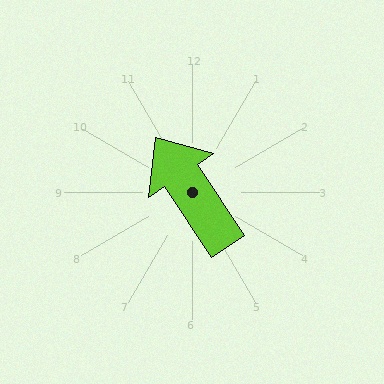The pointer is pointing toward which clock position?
Roughly 11 o'clock.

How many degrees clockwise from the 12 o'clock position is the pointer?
Approximately 327 degrees.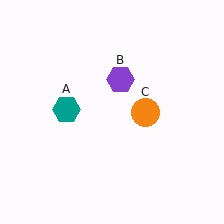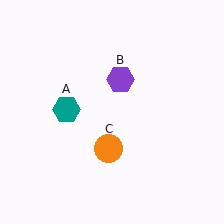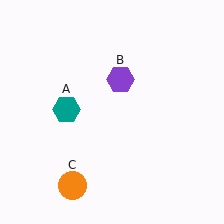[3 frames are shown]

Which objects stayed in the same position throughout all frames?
Teal hexagon (object A) and purple hexagon (object B) remained stationary.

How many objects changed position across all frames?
1 object changed position: orange circle (object C).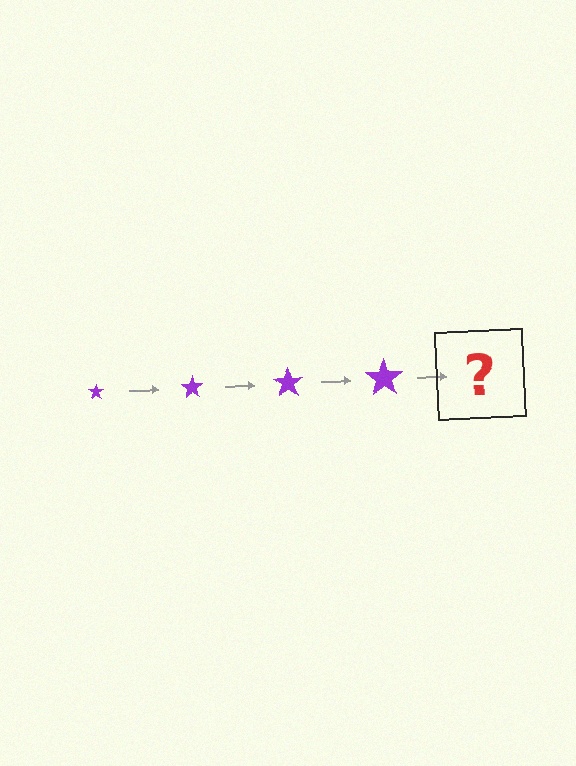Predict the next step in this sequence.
The next step is a purple star, larger than the previous one.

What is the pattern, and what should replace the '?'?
The pattern is that the star gets progressively larger each step. The '?' should be a purple star, larger than the previous one.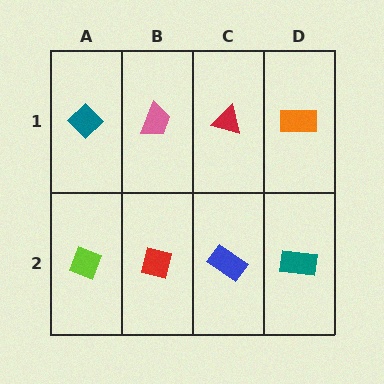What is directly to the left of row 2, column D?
A blue rectangle.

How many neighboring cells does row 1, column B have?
3.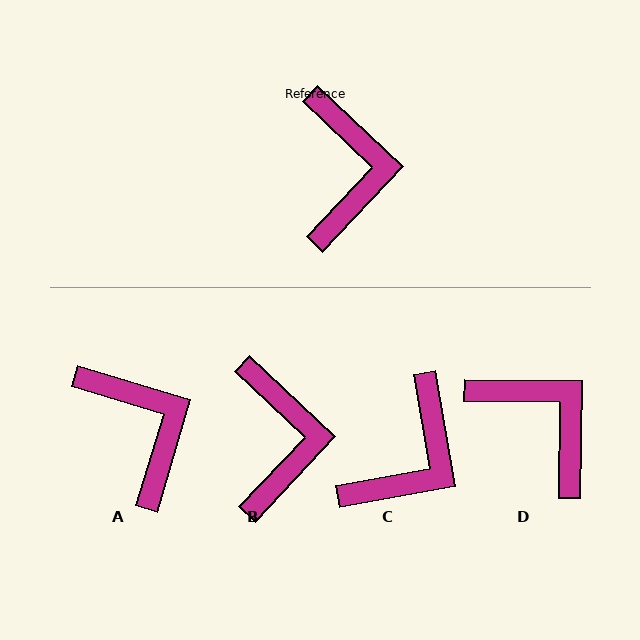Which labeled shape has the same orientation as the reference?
B.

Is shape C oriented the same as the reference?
No, it is off by about 37 degrees.